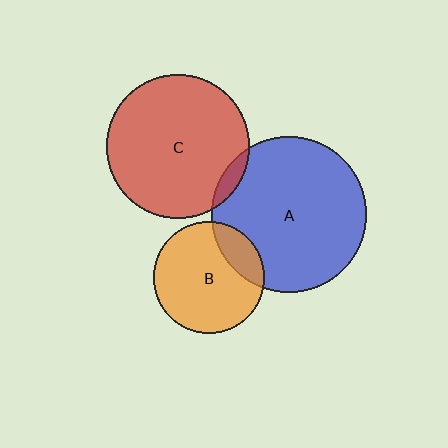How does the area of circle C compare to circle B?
Approximately 1.6 times.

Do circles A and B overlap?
Yes.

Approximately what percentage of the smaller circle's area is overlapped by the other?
Approximately 20%.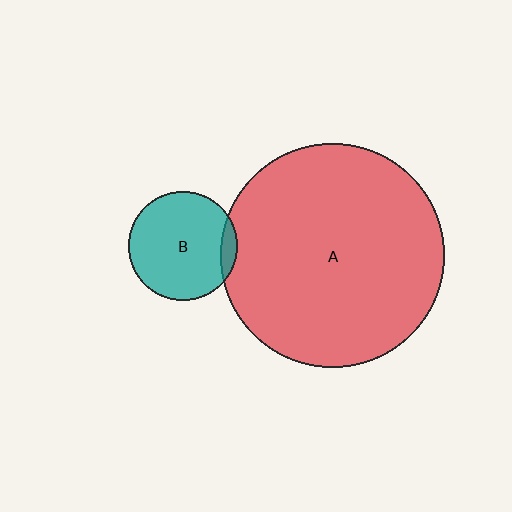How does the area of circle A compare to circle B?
Approximately 4.3 times.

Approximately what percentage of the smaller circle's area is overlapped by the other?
Approximately 10%.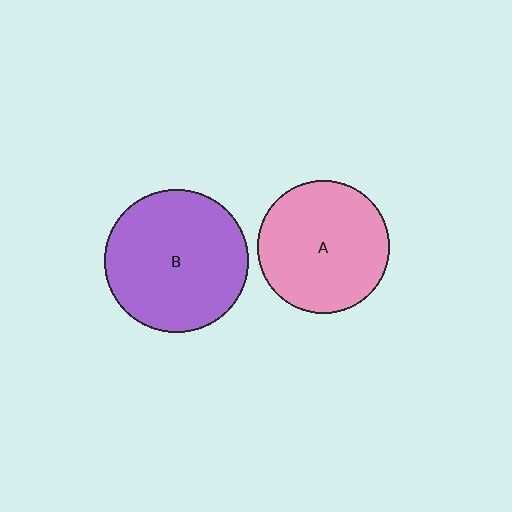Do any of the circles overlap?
No, none of the circles overlap.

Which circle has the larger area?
Circle B (purple).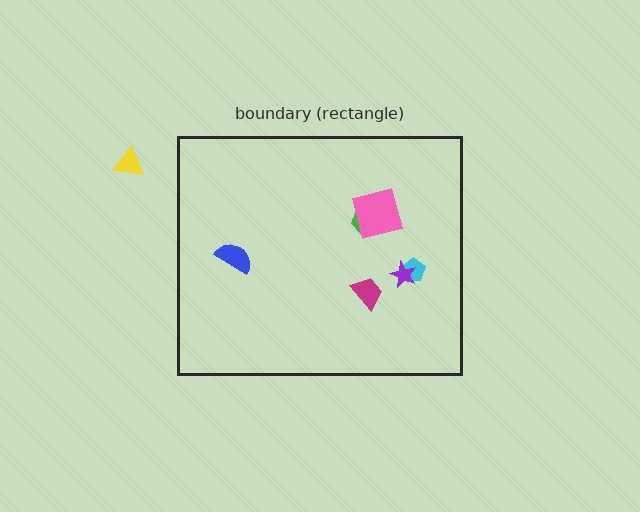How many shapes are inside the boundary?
6 inside, 1 outside.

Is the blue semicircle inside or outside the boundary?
Inside.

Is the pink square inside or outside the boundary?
Inside.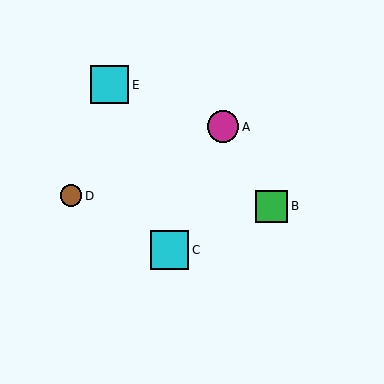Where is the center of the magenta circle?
The center of the magenta circle is at (223, 127).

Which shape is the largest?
The cyan square (labeled C) is the largest.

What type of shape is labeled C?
Shape C is a cyan square.